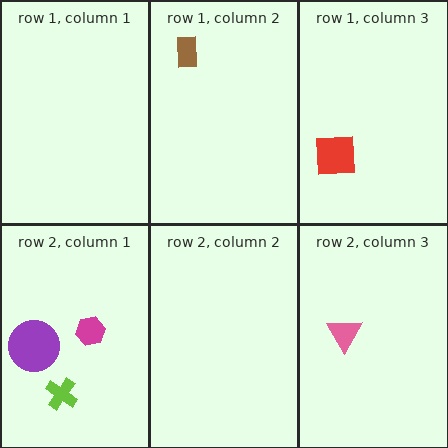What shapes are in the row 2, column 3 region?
The pink triangle.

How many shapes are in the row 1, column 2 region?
1.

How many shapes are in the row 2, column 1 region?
3.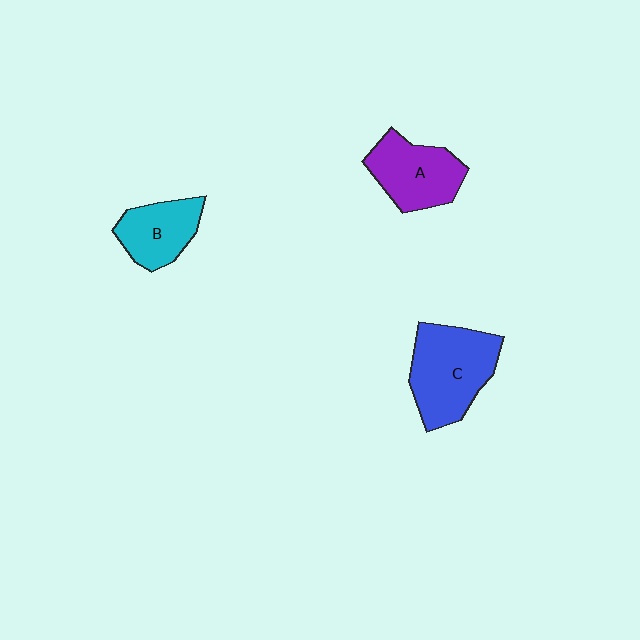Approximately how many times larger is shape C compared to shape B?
Approximately 1.6 times.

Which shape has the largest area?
Shape C (blue).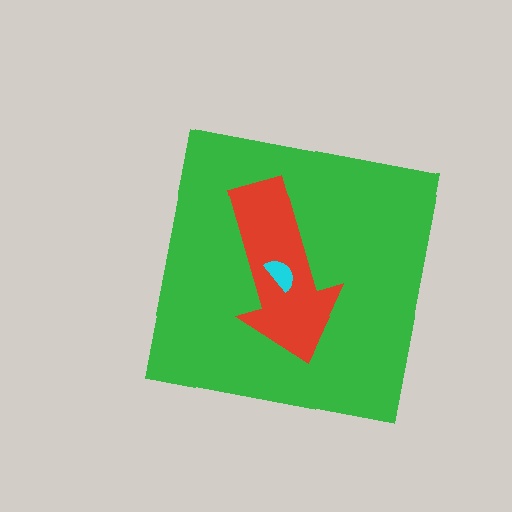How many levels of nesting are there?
3.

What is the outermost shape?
The green square.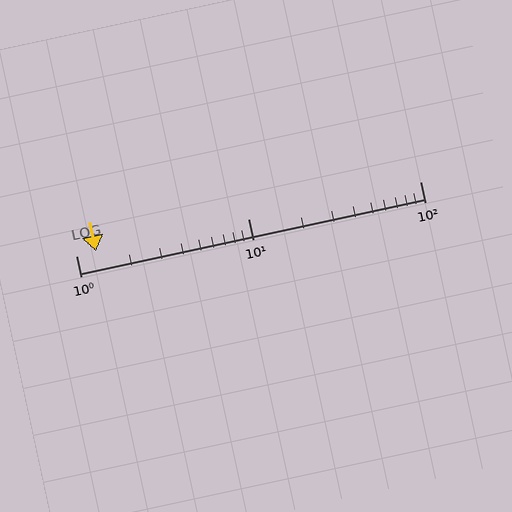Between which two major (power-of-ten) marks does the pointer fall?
The pointer is between 1 and 10.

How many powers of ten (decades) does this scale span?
The scale spans 2 decades, from 1 to 100.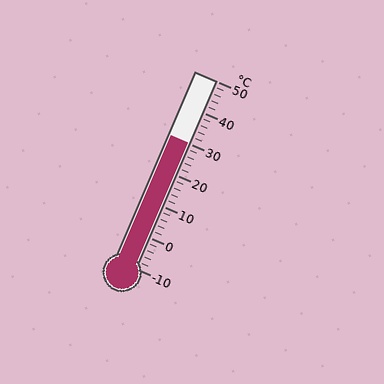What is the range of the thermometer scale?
The thermometer scale ranges from -10°C to 50°C.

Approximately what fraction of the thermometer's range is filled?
The thermometer is filled to approximately 65% of its range.